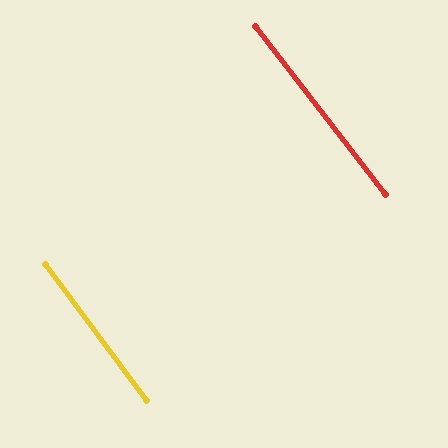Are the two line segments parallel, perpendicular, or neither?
Parallel — their directions differ by only 0.9°.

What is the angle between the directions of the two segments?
Approximately 1 degree.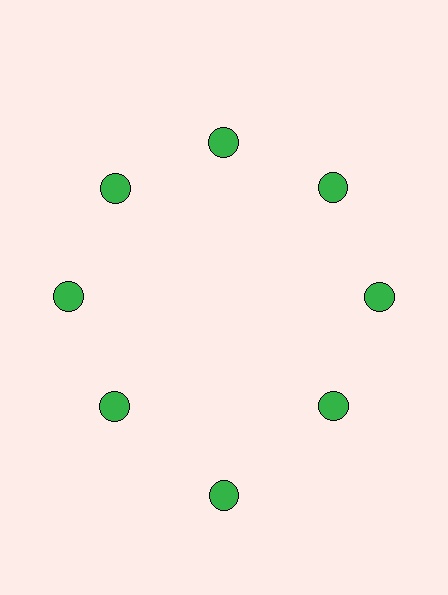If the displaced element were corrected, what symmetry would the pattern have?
It would have 8-fold rotational symmetry — the pattern would map onto itself every 45 degrees.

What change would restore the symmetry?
The symmetry would be restored by moving it inward, back onto the ring so that all 8 circles sit at equal angles and equal distance from the center.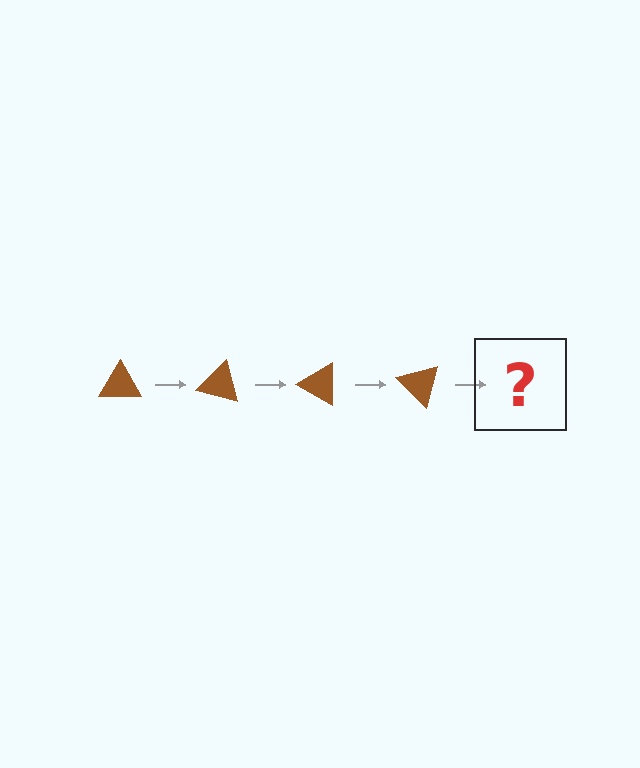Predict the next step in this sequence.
The next step is a brown triangle rotated 60 degrees.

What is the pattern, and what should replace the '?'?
The pattern is that the triangle rotates 15 degrees each step. The '?' should be a brown triangle rotated 60 degrees.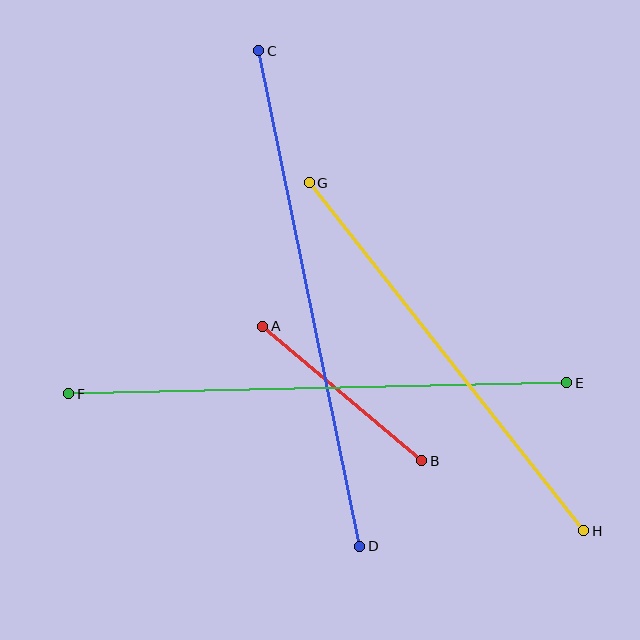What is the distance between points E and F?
The distance is approximately 498 pixels.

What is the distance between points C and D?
The distance is approximately 505 pixels.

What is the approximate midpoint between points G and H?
The midpoint is at approximately (447, 357) pixels.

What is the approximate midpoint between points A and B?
The midpoint is at approximately (342, 394) pixels.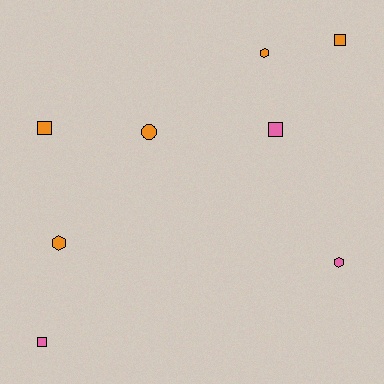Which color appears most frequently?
Orange, with 5 objects.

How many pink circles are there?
There are no pink circles.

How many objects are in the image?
There are 8 objects.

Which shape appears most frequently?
Square, with 4 objects.